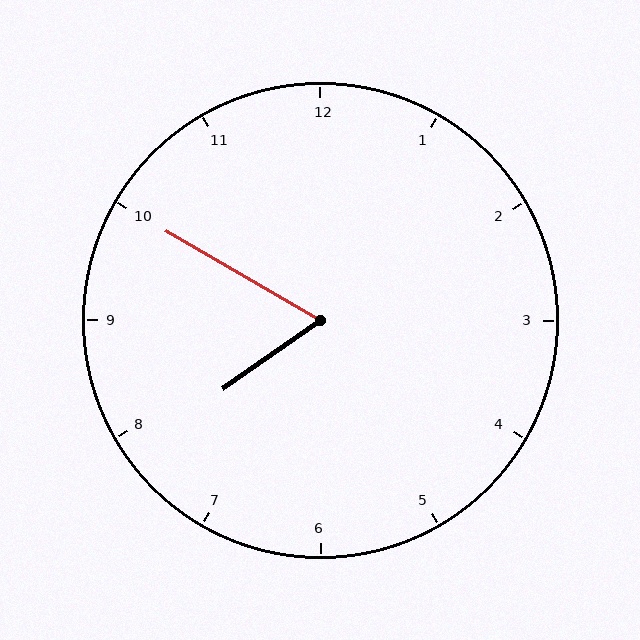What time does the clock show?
7:50.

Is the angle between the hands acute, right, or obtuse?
It is acute.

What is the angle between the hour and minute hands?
Approximately 65 degrees.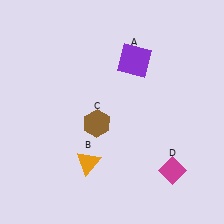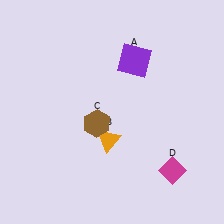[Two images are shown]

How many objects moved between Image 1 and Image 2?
1 object moved between the two images.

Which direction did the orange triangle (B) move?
The orange triangle (B) moved up.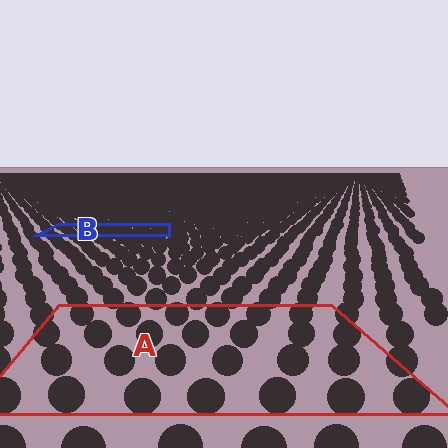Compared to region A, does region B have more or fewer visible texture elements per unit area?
Region B has more texture elements per unit area — they are packed more densely because it is farther away.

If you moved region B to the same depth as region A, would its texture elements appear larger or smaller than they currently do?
They would appear larger. At a closer depth, the same texture elements are projected at a bigger on-screen size.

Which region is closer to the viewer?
Region A is closer. The texture elements there are larger and more spread out.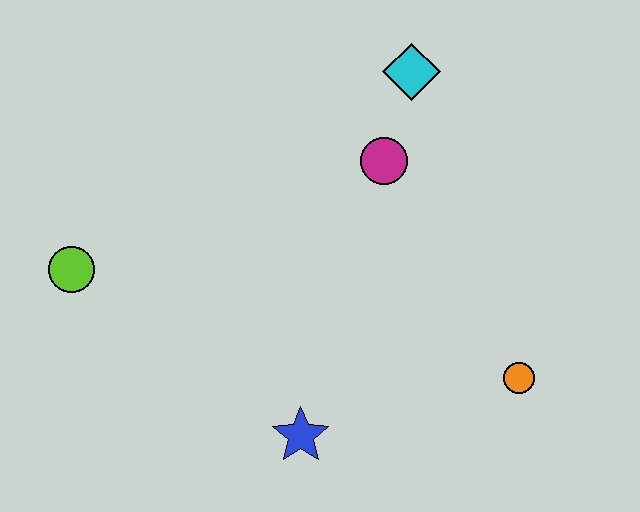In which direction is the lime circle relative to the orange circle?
The lime circle is to the left of the orange circle.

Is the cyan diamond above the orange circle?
Yes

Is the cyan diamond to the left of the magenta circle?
No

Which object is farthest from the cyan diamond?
The lime circle is farthest from the cyan diamond.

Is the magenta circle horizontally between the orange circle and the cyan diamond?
No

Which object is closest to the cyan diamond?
The magenta circle is closest to the cyan diamond.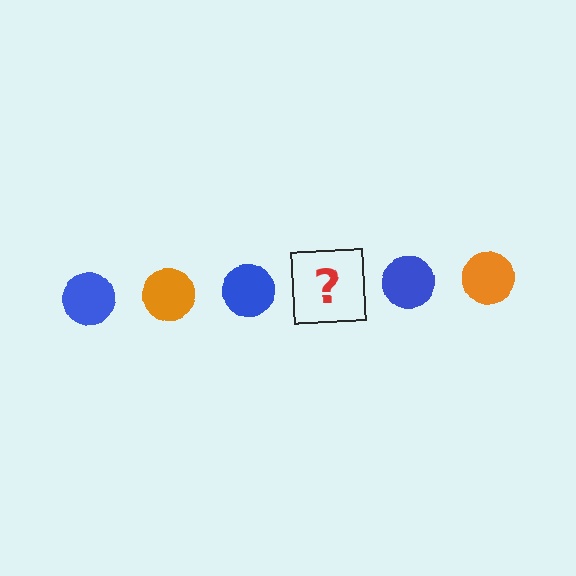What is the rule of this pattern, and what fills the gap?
The rule is that the pattern cycles through blue, orange circles. The gap should be filled with an orange circle.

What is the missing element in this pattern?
The missing element is an orange circle.